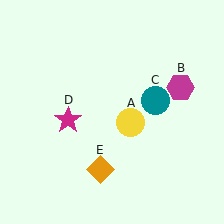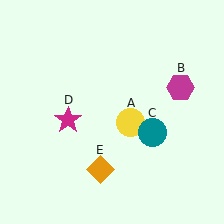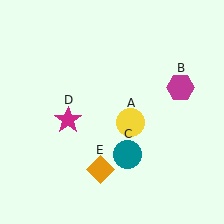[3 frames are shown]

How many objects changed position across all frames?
1 object changed position: teal circle (object C).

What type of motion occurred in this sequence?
The teal circle (object C) rotated clockwise around the center of the scene.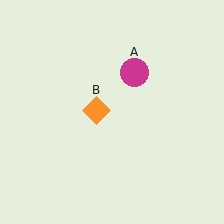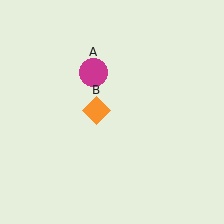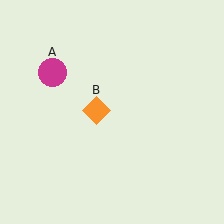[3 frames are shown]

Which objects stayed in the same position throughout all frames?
Orange diamond (object B) remained stationary.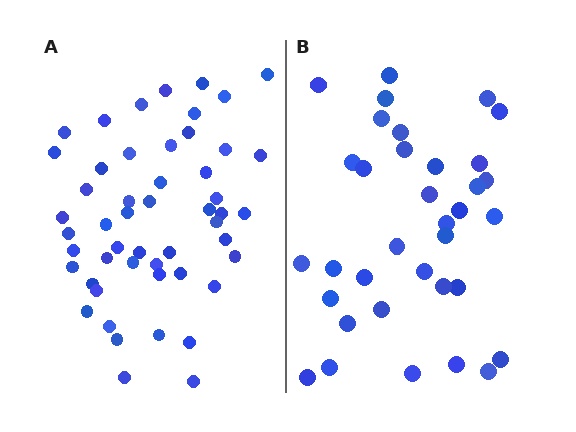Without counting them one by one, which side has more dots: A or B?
Region A (the left region) has more dots.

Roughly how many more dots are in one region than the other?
Region A has approximately 15 more dots than region B.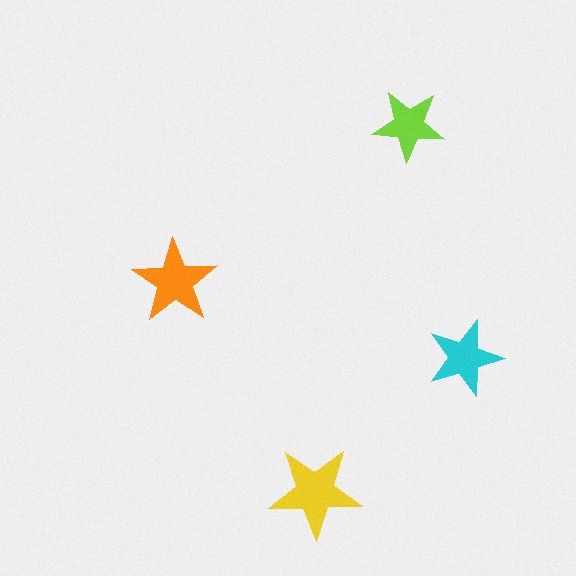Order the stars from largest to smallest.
the yellow one, the orange one, the cyan one, the lime one.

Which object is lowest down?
The yellow star is bottommost.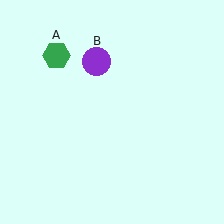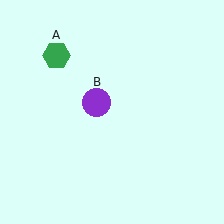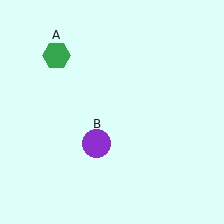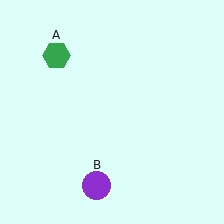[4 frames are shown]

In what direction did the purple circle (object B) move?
The purple circle (object B) moved down.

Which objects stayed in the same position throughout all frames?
Green hexagon (object A) remained stationary.